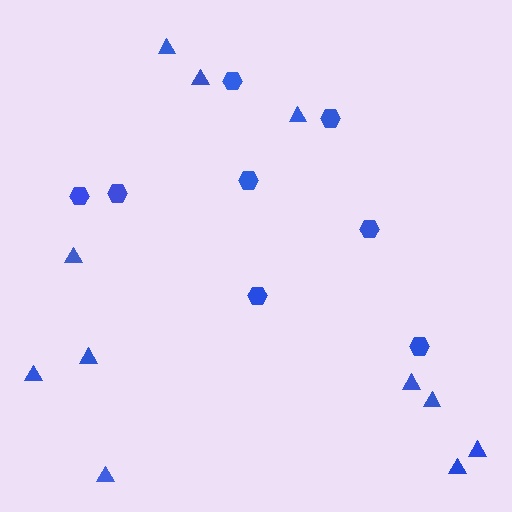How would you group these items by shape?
There are 2 groups: one group of triangles (11) and one group of hexagons (8).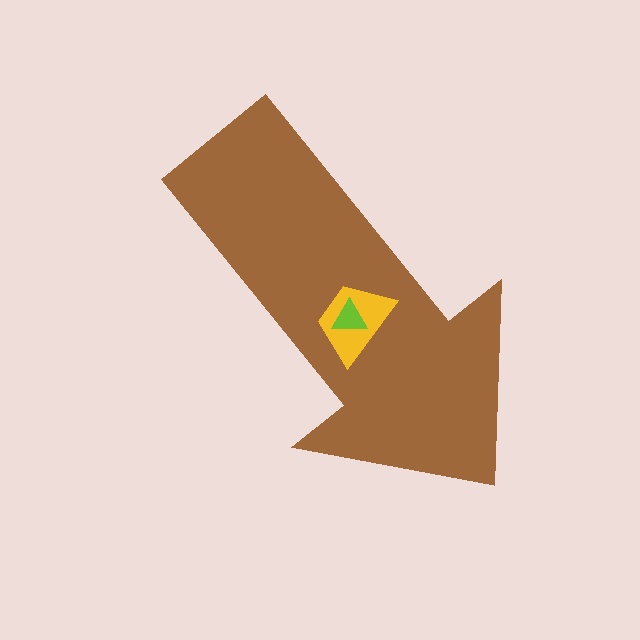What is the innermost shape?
The lime triangle.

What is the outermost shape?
The brown arrow.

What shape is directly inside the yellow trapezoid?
The lime triangle.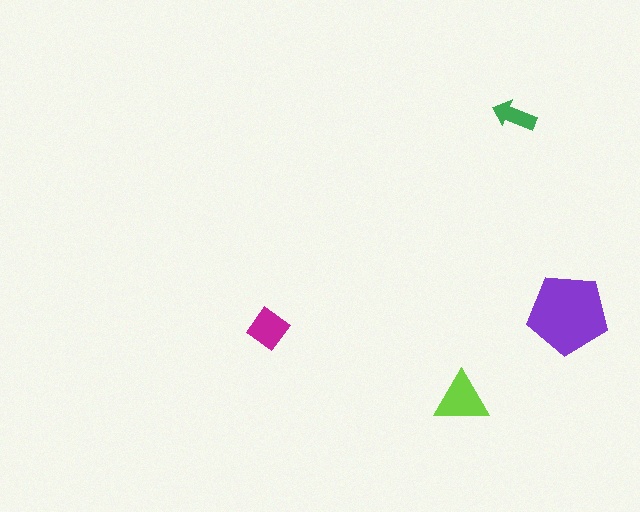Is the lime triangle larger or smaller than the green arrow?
Larger.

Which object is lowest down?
The lime triangle is bottommost.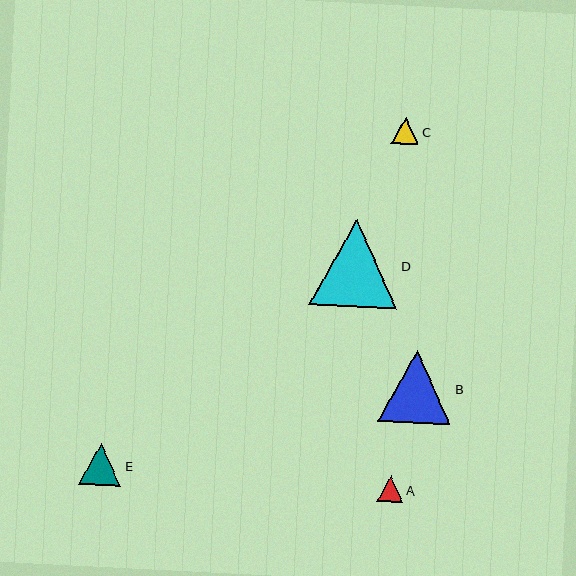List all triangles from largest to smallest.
From largest to smallest: D, B, E, C, A.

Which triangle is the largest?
Triangle D is the largest with a size of approximately 87 pixels.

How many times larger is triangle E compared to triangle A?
Triangle E is approximately 1.6 times the size of triangle A.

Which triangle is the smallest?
Triangle A is the smallest with a size of approximately 26 pixels.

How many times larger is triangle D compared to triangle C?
Triangle D is approximately 3.2 times the size of triangle C.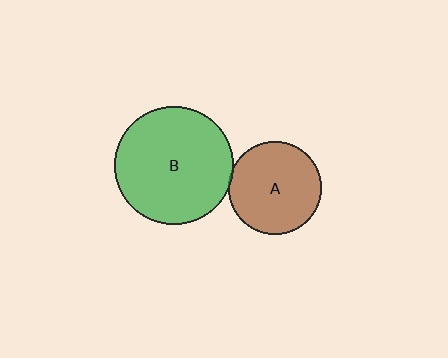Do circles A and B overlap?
Yes.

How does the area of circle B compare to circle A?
Approximately 1.6 times.